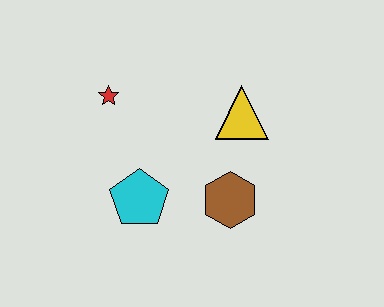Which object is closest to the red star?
The cyan pentagon is closest to the red star.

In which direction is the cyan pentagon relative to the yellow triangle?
The cyan pentagon is to the left of the yellow triangle.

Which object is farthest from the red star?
The brown hexagon is farthest from the red star.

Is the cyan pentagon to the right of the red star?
Yes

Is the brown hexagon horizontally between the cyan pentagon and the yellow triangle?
Yes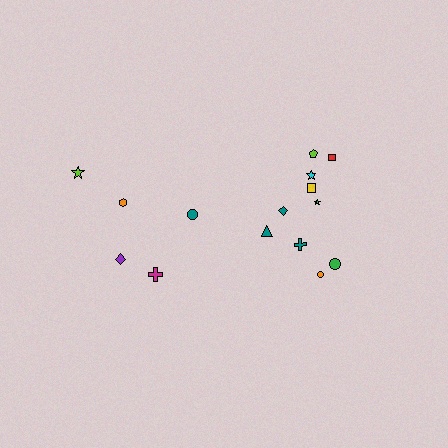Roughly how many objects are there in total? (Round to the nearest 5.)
Roughly 15 objects in total.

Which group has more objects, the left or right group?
The right group.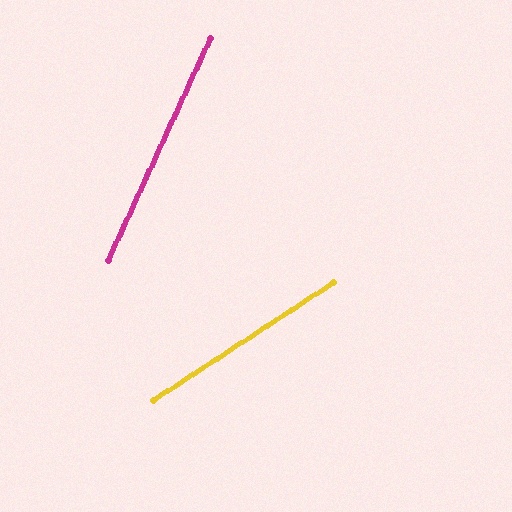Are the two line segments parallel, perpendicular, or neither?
Neither parallel nor perpendicular — they differ by about 32°.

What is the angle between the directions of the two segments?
Approximately 32 degrees.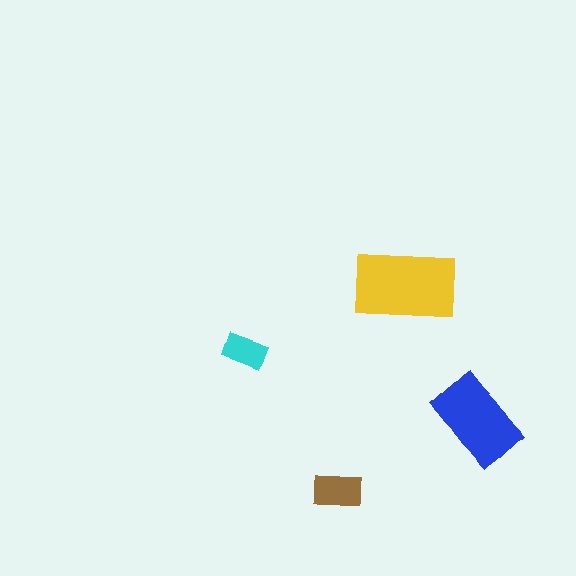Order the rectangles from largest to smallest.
the yellow one, the blue one, the brown one, the cyan one.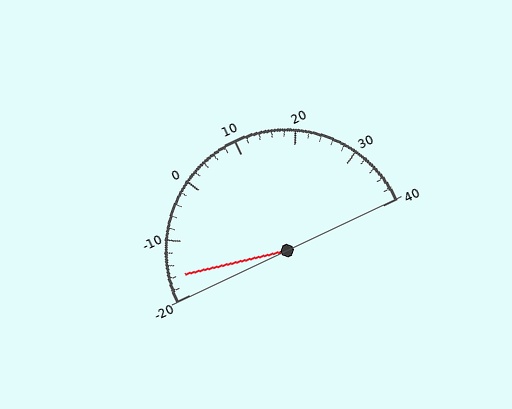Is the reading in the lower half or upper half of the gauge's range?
The reading is in the lower half of the range (-20 to 40).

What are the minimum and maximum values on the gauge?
The gauge ranges from -20 to 40.